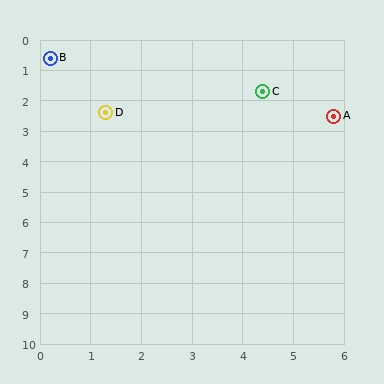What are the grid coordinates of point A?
Point A is at approximately (5.8, 2.5).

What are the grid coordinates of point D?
Point D is at approximately (1.3, 2.4).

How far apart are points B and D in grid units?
Points B and D are about 2.1 grid units apart.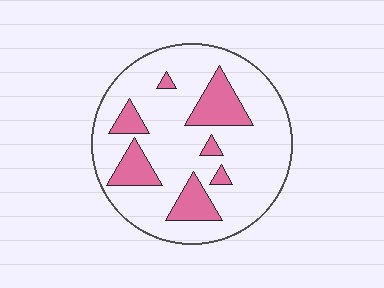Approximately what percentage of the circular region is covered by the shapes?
Approximately 20%.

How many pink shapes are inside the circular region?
7.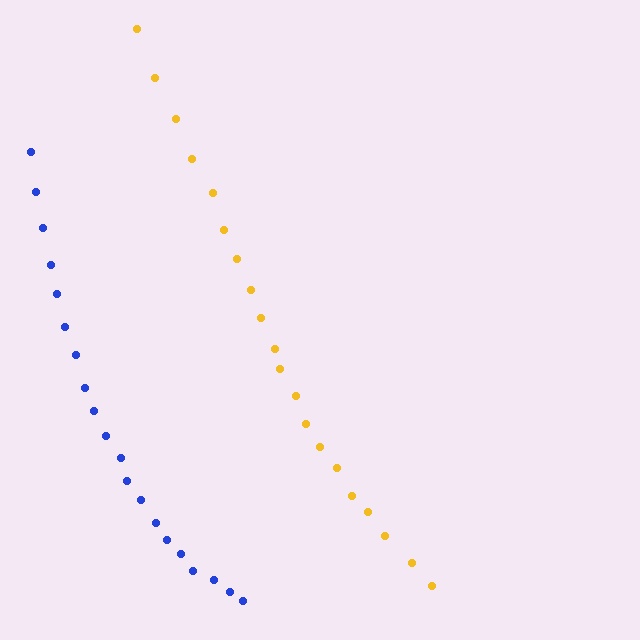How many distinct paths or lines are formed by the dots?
There are 2 distinct paths.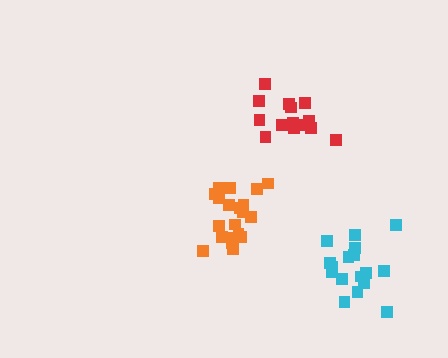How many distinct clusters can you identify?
There are 3 distinct clusters.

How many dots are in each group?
Group 1: 15 dots, Group 2: 20 dots, Group 3: 17 dots (52 total).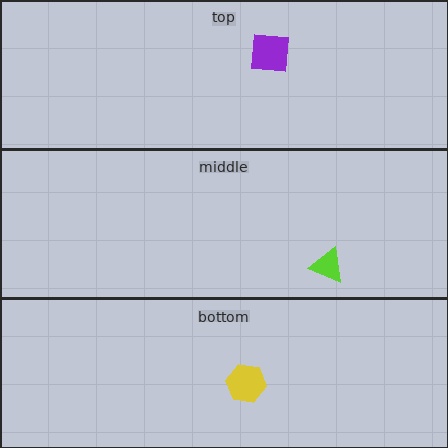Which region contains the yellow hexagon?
The bottom region.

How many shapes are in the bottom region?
1.